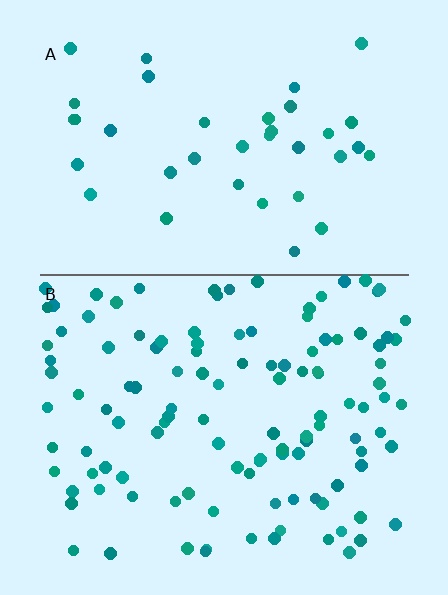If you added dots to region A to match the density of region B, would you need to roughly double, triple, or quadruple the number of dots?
Approximately triple.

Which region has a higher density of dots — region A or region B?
B (the bottom).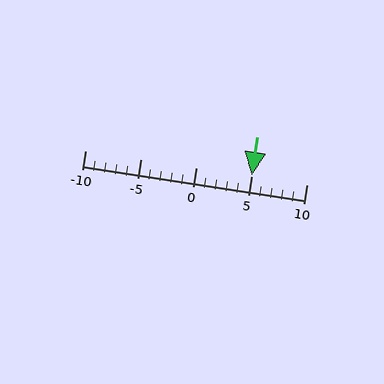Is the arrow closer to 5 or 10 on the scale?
The arrow is closer to 5.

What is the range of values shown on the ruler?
The ruler shows values from -10 to 10.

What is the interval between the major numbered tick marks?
The major tick marks are spaced 5 units apart.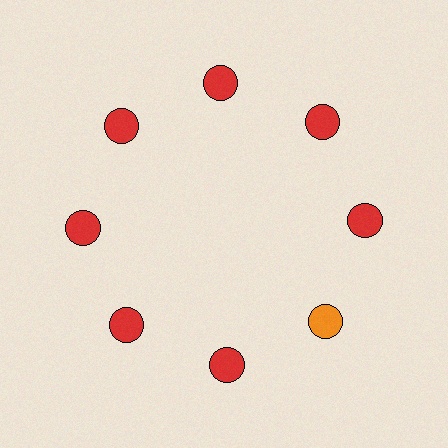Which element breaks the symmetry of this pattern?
The orange circle at roughly the 4 o'clock position breaks the symmetry. All other shapes are red circles.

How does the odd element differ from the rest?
It has a different color: orange instead of red.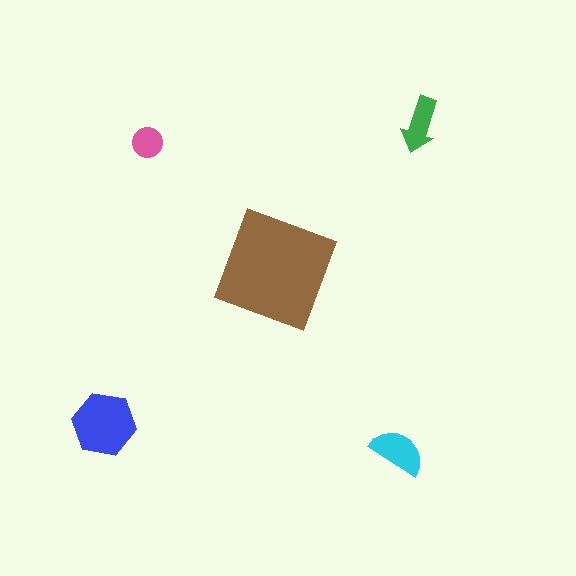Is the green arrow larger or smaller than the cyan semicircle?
Smaller.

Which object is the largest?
The brown square.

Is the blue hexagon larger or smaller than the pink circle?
Larger.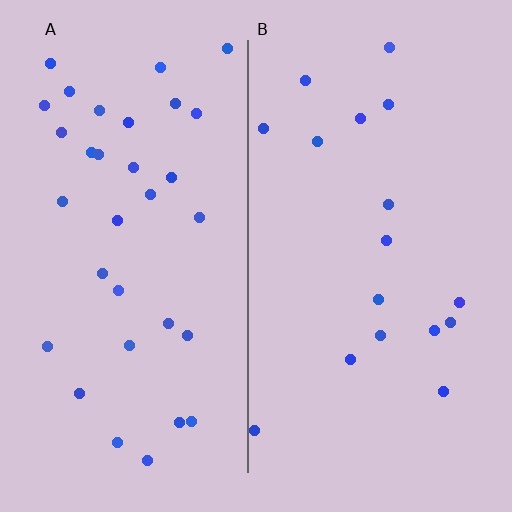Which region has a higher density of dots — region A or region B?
A (the left).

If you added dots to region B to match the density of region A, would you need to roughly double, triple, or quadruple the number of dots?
Approximately double.